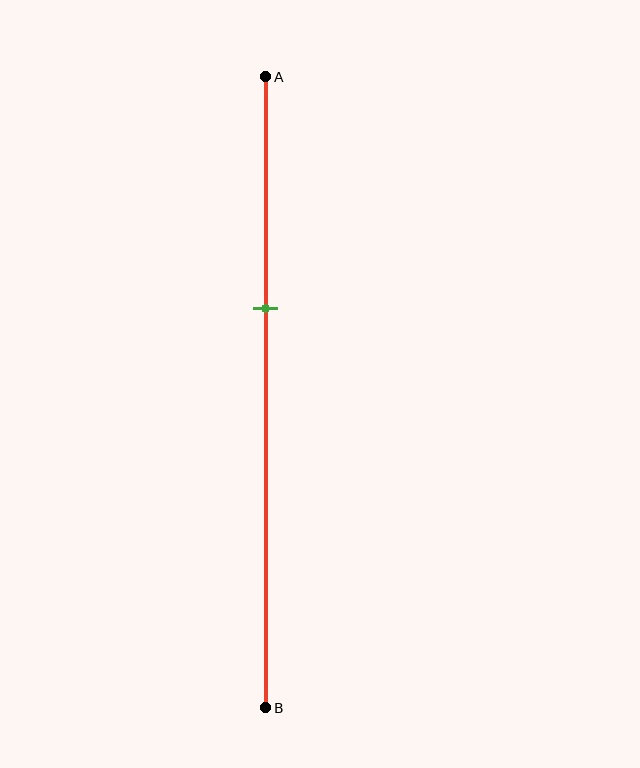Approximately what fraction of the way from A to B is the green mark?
The green mark is approximately 35% of the way from A to B.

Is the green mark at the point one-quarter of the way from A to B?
No, the mark is at about 35% from A, not at the 25% one-quarter point.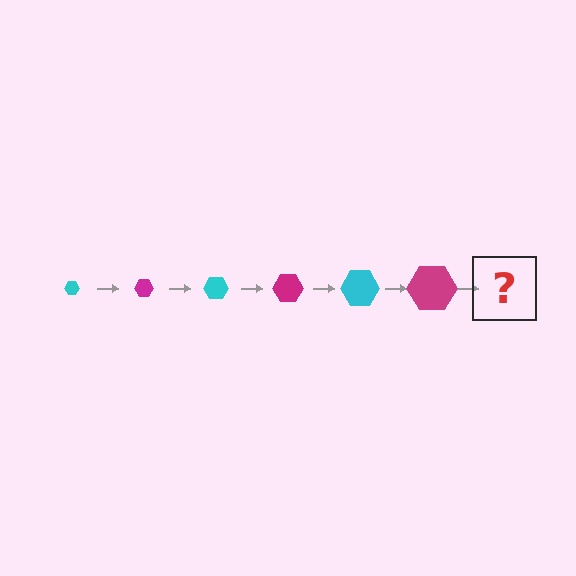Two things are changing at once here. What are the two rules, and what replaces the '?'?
The two rules are that the hexagon grows larger each step and the color cycles through cyan and magenta. The '?' should be a cyan hexagon, larger than the previous one.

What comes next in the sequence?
The next element should be a cyan hexagon, larger than the previous one.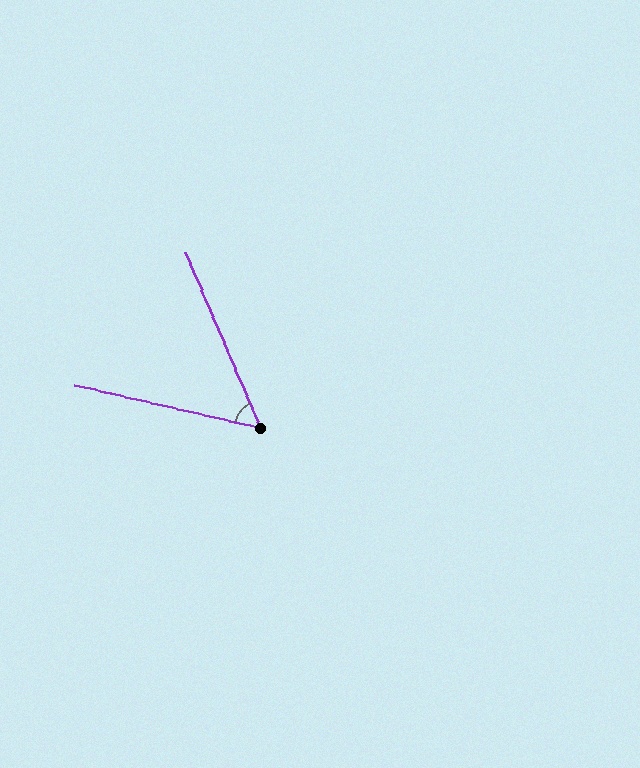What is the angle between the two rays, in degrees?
Approximately 54 degrees.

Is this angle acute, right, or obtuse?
It is acute.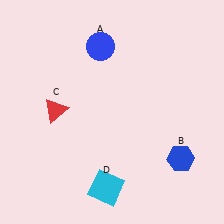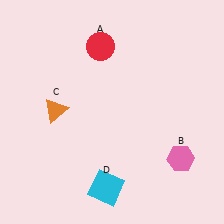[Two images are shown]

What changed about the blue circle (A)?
In Image 1, A is blue. In Image 2, it changed to red.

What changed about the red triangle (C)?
In Image 1, C is red. In Image 2, it changed to orange.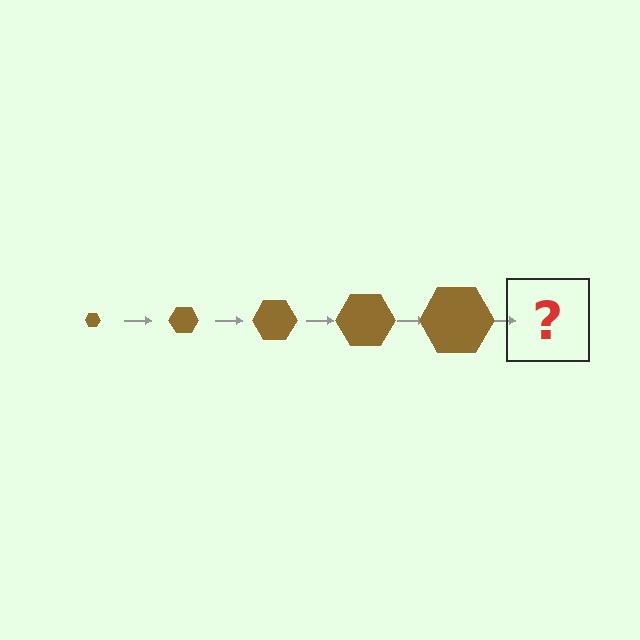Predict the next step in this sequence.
The next step is a brown hexagon, larger than the previous one.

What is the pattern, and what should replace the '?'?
The pattern is that the hexagon gets progressively larger each step. The '?' should be a brown hexagon, larger than the previous one.